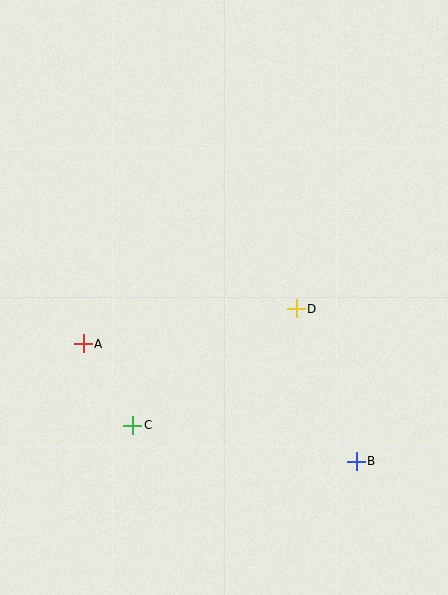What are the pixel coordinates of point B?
Point B is at (356, 461).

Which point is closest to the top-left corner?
Point A is closest to the top-left corner.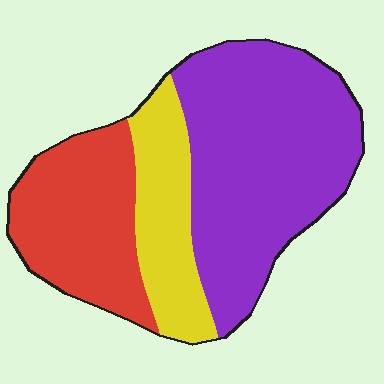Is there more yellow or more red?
Red.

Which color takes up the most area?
Purple, at roughly 50%.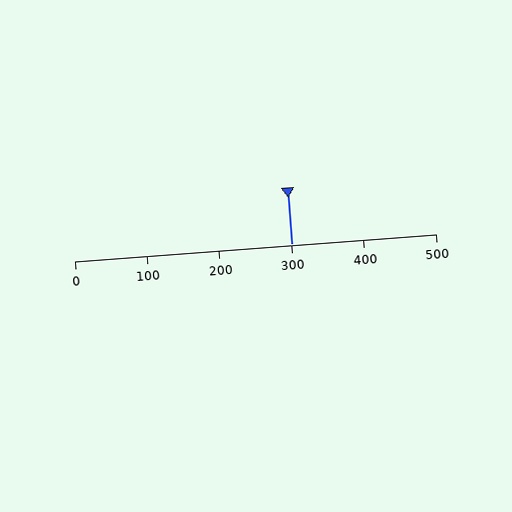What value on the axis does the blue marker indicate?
The marker indicates approximately 300.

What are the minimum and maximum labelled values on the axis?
The axis runs from 0 to 500.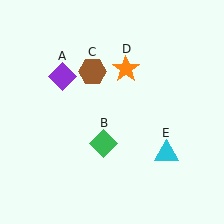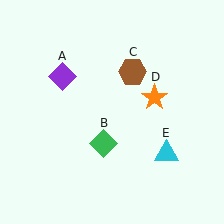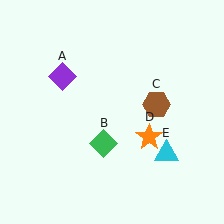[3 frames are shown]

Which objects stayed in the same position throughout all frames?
Purple diamond (object A) and green diamond (object B) and cyan triangle (object E) remained stationary.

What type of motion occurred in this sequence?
The brown hexagon (object C), orange star (object D) rotated clockwise around the center of the scene.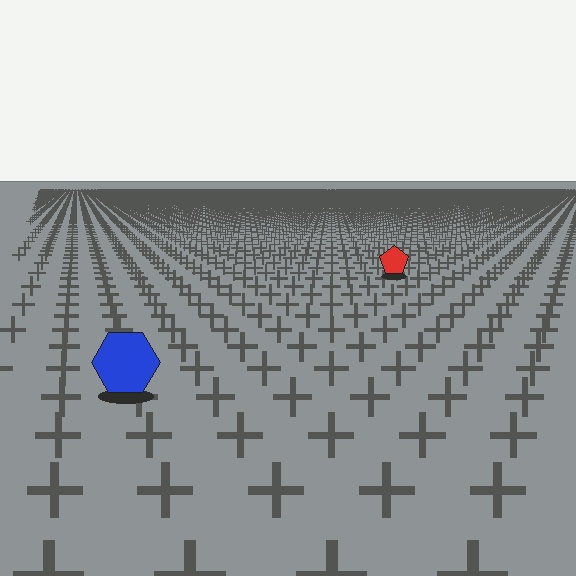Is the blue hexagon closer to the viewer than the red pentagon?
Yes. The blue hexagon is closer — you can tell from the texture gradient: the ground texture is coarser near it.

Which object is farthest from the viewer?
The red pentagon is farthest from the viewer. It appears smaller and the ground texture around it is denser.